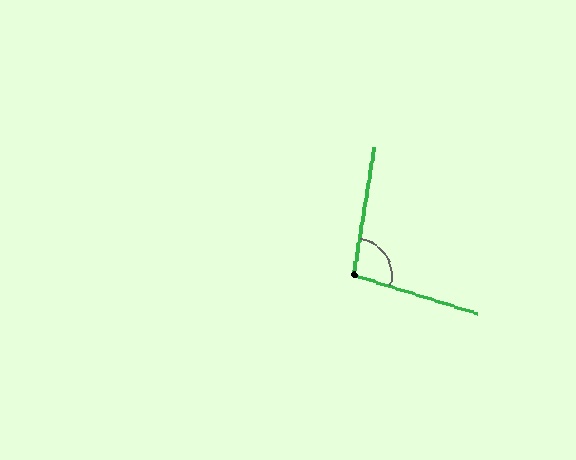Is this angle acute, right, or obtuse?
It is obtuse.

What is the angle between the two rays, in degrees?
Approximately 98 degrees.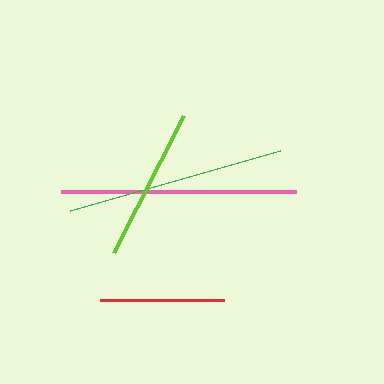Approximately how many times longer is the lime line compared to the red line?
The lime line is approximately 1.2 times the length of the red line.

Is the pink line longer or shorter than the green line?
The pink line is longer than the green line.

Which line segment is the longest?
The pink line is the longest at approximately 235 pixels.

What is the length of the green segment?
The green segment is approximately 219 pixels long.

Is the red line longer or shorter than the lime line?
The lime line is longer than the red line.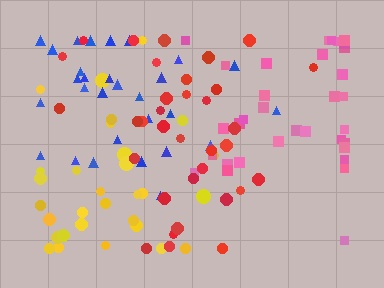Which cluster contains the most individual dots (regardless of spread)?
Pink (34).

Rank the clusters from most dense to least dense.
pink, blue, yellow, red.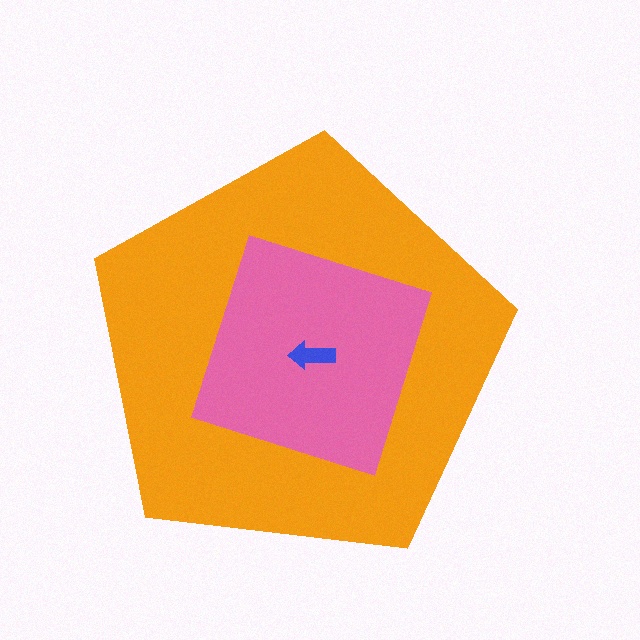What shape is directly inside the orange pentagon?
The pink square.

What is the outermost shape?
The orange pentagon.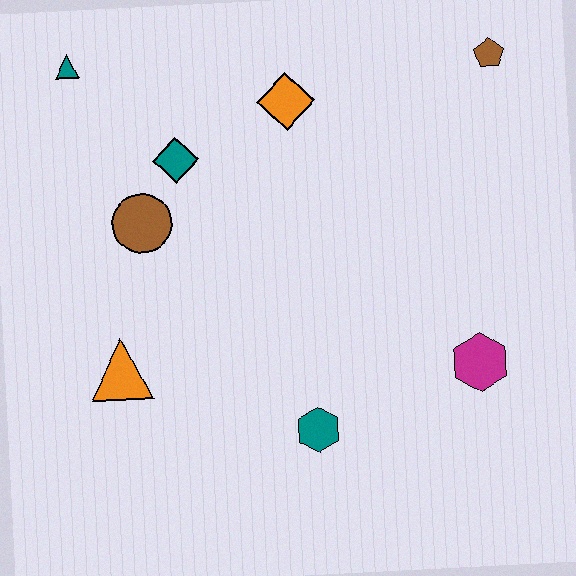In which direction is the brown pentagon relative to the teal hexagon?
The brown pentagon is above the teal hexagon.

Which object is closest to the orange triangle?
The brown circle is closest to the orange triangle.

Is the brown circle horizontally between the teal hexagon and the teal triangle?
Yes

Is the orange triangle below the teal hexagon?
No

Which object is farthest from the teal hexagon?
The teal triangle is farthest from the teal hexagon.